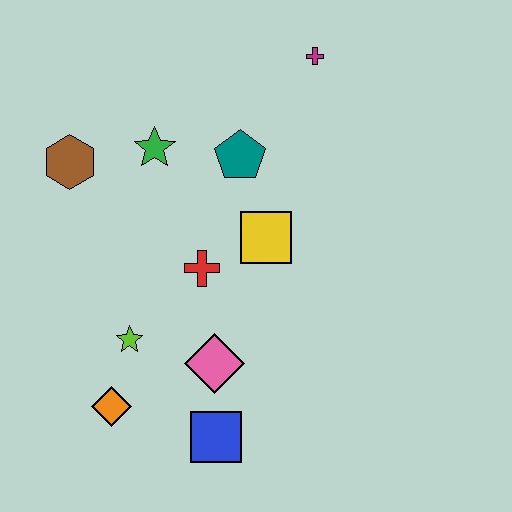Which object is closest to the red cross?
The yellow square is closest to the red cross.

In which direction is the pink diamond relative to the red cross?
The pink diamond is below the red cross.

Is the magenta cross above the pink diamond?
Yes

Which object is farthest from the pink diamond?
The magenta cross is farthest from the pink diamond.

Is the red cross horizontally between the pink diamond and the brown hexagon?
Yes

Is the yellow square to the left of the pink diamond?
No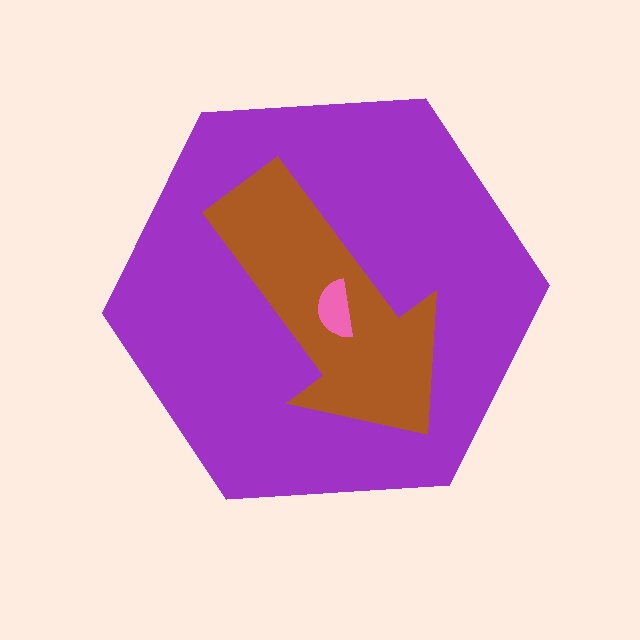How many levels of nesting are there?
3.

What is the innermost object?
The pink semicircle.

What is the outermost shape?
The purple hexagon.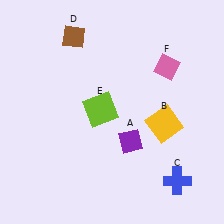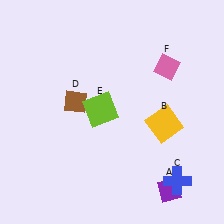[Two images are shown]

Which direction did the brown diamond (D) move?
The brown diamond (D) moved down.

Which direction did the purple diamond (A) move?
The purple diamond (A) moved down.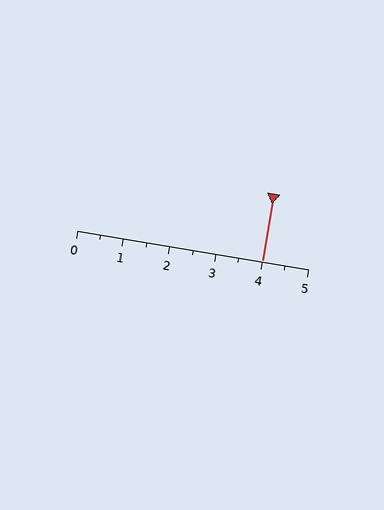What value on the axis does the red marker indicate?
The marker indicates approximately 4.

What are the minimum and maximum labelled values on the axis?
The axis runs from 0 to 5.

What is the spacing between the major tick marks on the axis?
The major ticks are spaced 1 apart.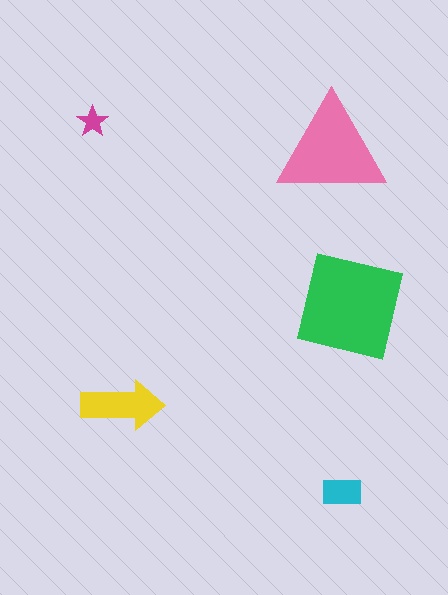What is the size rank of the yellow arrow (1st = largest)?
3rd.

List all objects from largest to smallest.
The green square, the pink triangle, the yellow arrow, the cyan rectangle, the magenta star.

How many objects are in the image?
There are 5 objects in the image.